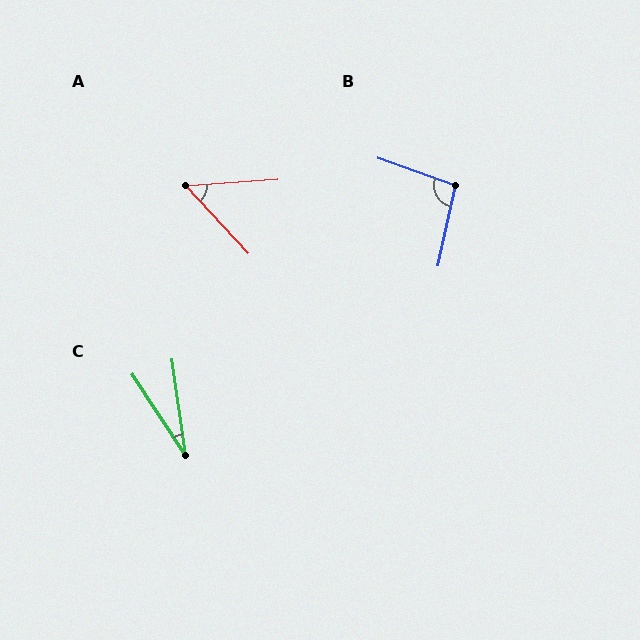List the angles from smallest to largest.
C (25°), A (51°), B (98°).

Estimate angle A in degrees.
Approximately 51 degrees.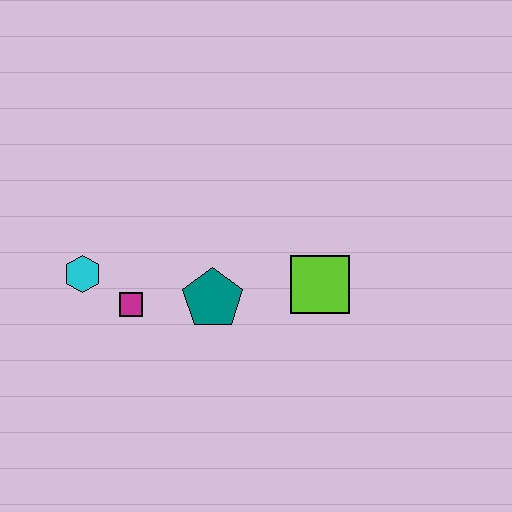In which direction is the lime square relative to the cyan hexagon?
The lime square is to the right of the cyan hexagon.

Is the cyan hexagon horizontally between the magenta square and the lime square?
No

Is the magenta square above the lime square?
No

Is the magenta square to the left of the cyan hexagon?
No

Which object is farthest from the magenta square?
The lime square is farthest from the magenta square.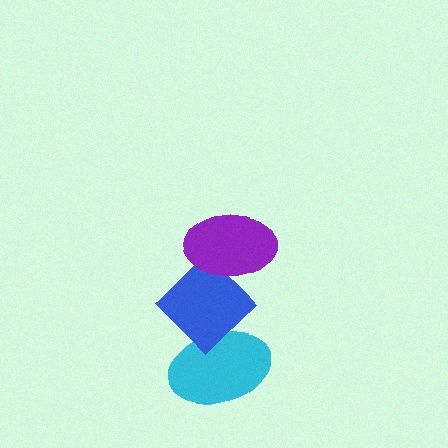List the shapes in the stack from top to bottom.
From top to bottom: the purple ellipse, the blue diamond, the cyan ellipse.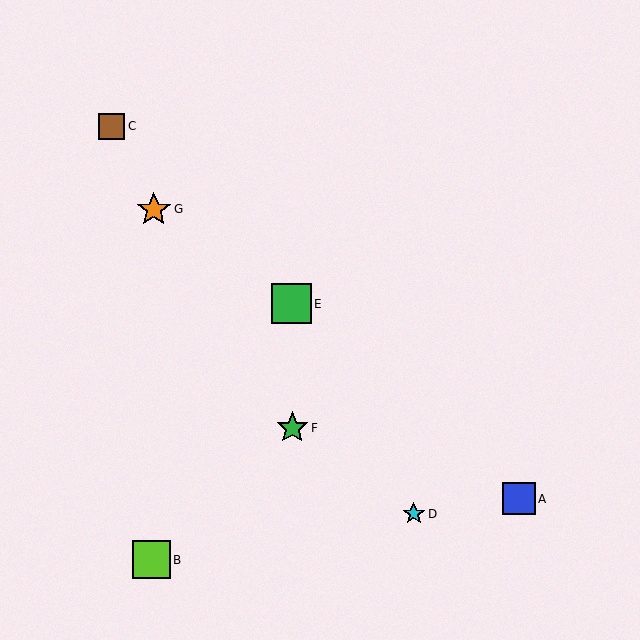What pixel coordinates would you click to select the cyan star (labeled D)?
Click at (414, 514) to select the cyan star D.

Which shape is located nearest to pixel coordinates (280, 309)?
The green square (labeled E) at (292, 304) is nearest to that location.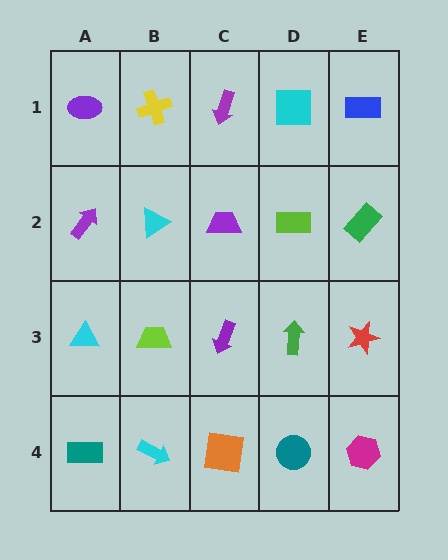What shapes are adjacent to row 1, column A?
A purple arrow (row 2, column A), a yellow cross (row 1, column B).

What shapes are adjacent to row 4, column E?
A red star (row 3, column E), a teal circle (row 4, column D).